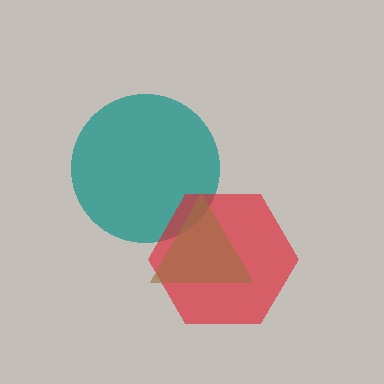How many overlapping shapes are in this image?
There are 3 overlapping shapes in the image.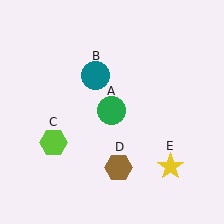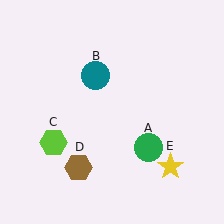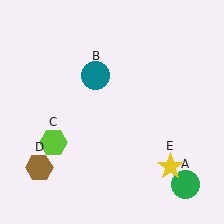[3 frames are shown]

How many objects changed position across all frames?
2 objects changed position: green circle (object A), brown hexagon (object D).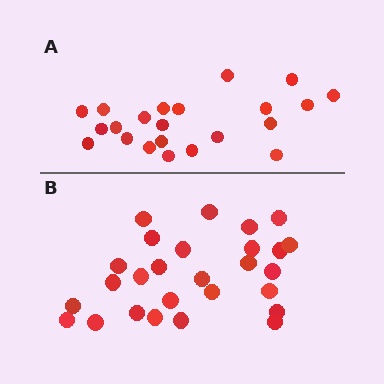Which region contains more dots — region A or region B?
Region B (the bottom region) has more dots.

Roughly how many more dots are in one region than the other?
Region B has about 5 more dots than region A.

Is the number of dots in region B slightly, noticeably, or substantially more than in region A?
Region B has only slightly more — the two regions are fairly close. The ratio is roughly 1.2 to 1.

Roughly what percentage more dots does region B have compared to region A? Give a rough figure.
About 25% more.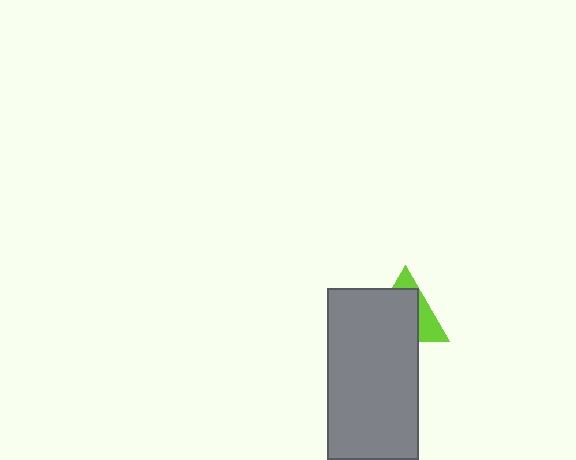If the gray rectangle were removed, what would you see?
You would see the complete lime triangle.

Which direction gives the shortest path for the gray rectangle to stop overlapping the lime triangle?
Moving toward the lower-left gives the shortest separation.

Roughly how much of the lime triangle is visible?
A small part of it is visible (roughly 32%).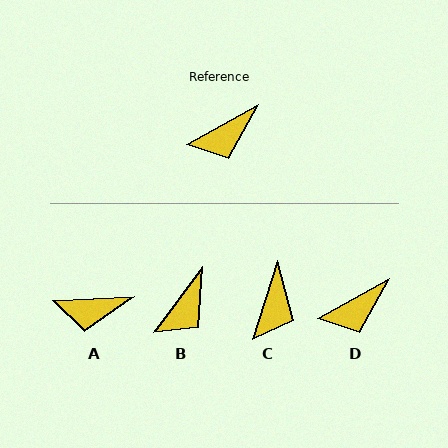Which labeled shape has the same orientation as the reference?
D.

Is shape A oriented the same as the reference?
No, it is off by about 26 degrees.